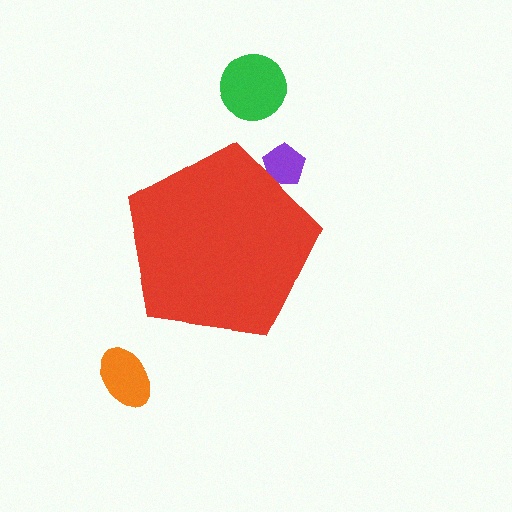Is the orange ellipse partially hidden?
No, the orange ellipse is fully visible.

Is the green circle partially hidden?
No, the green circle is fully visible.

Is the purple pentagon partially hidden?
Yes, the purple pentagon is partially hidden behind the red pentagon.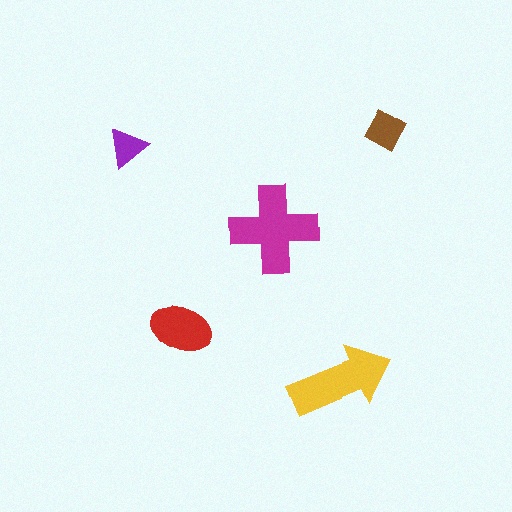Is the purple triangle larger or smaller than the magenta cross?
Smaller.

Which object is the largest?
The magenta cross.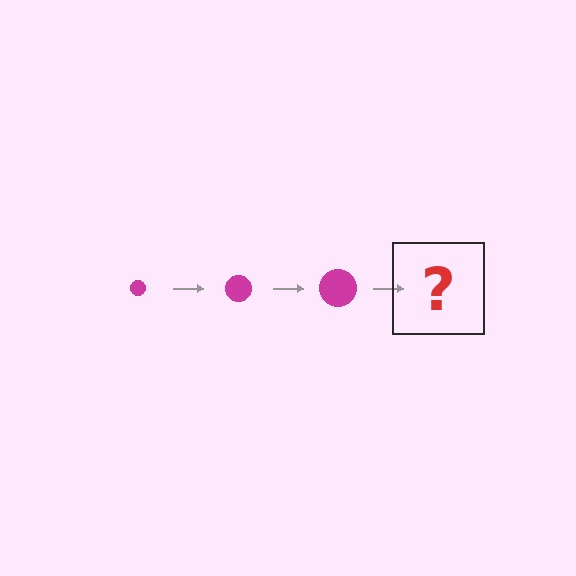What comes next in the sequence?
The next element should be a magenta circle, larger than the previous one.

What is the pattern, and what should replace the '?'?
The pattern is that the circle gets progressively larger each step. The '?' should be a magenta circle, larger than the previous one.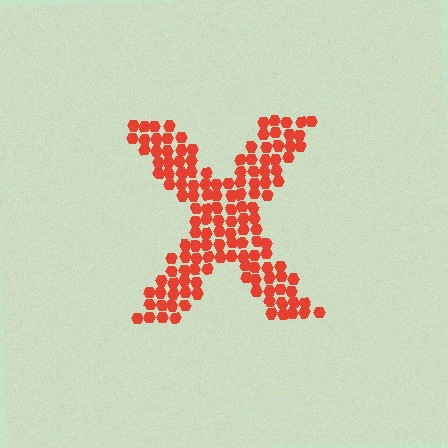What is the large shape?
The large shape is the letter X.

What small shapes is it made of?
It is made of small hexagons.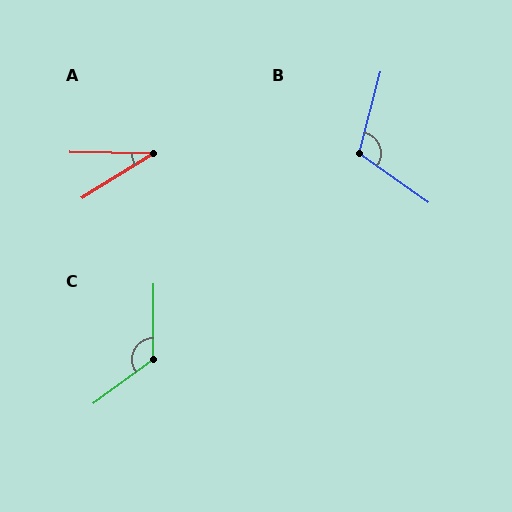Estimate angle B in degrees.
Approximately 110 degrees.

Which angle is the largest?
C, at approximately 126 degrees.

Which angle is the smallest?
A, at approximately 33 degrees.